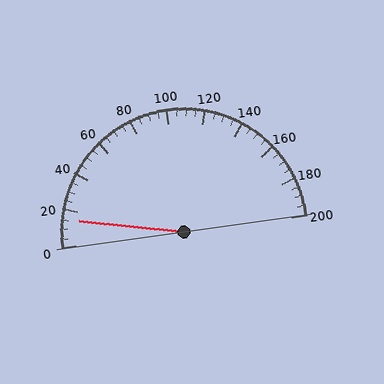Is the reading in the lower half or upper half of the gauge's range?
The reading is in the lower half of the range (0 to 200).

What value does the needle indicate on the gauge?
The needle indicates approximately 15.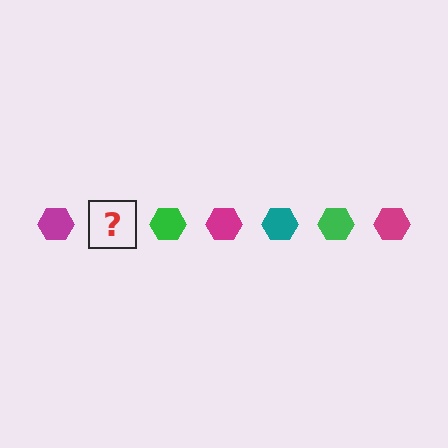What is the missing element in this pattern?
The missing element is a teal hexagon.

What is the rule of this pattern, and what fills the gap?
The rule is that the pattern cycles through magenta, teal, green hexagons. The gap should be filled with a teal hexagon.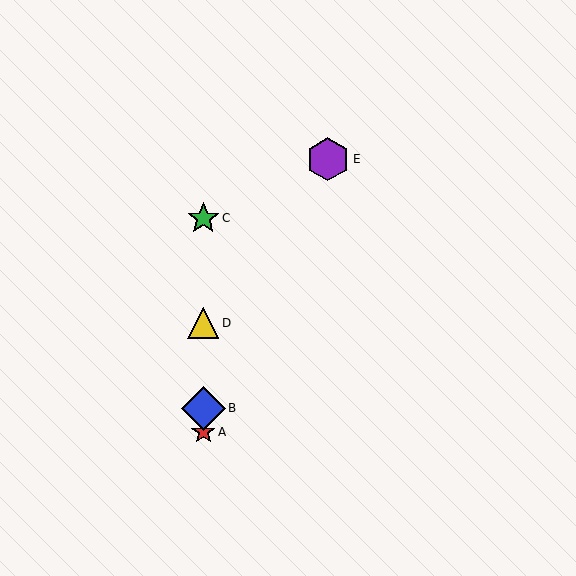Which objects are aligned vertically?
Objects A, B, C, D are aligned vertically.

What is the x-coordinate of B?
Object B is at x≈203.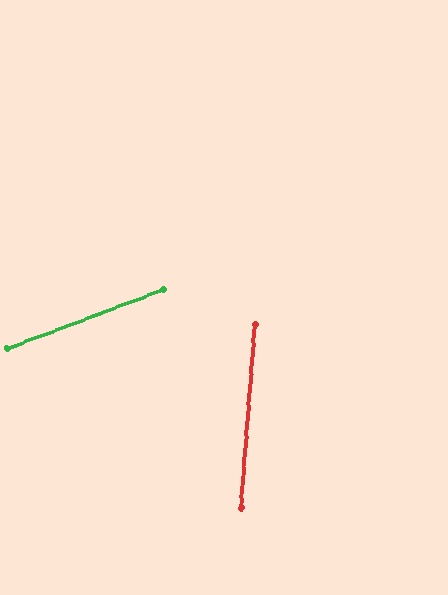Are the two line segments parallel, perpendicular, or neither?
Neither parallel nor perpendicular — they differ by about 65°.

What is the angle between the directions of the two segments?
Approximately 65 degrees.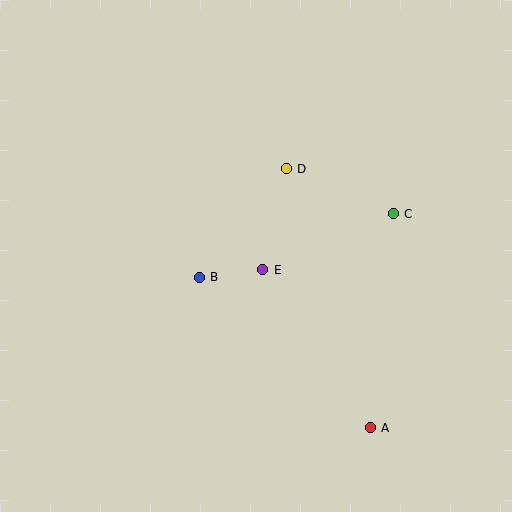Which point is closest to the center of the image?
Point E at (263, 270) is closest to the center.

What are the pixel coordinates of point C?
Point C is at (393, 214).